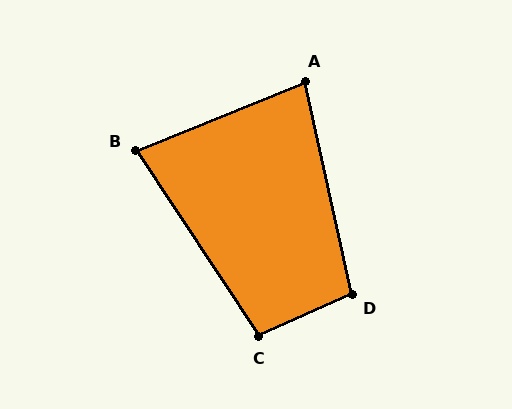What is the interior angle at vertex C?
Approximately 99 degrees (obtuse).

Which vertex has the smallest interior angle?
B, at approximately 78 degrees.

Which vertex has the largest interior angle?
D, at approximately 102 degrees.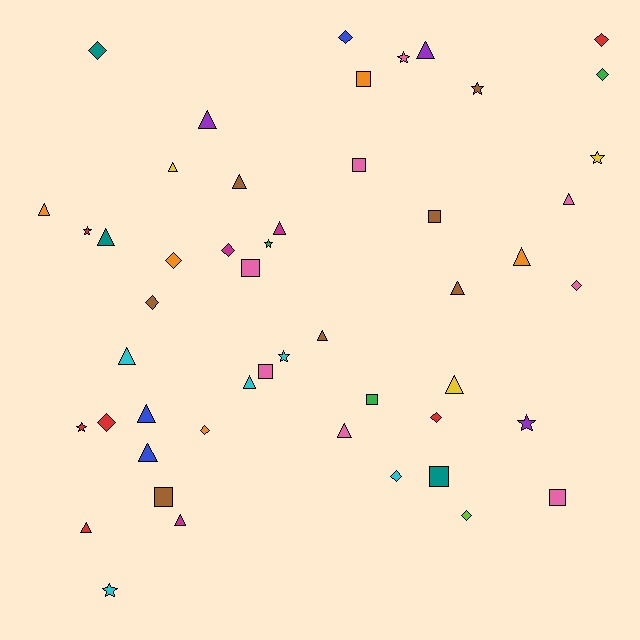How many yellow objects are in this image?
There are 3 yellow objects.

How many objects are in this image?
There are 50 objects.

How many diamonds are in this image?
There are 13 diamonds.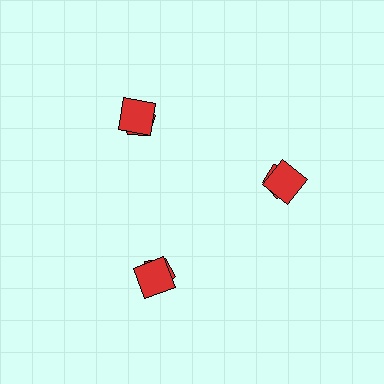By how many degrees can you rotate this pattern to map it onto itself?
The pattern maps onto itself every 120 degrees of rotation.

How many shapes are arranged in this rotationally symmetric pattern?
There are 6 shapes, arranged in 3 groups of 2.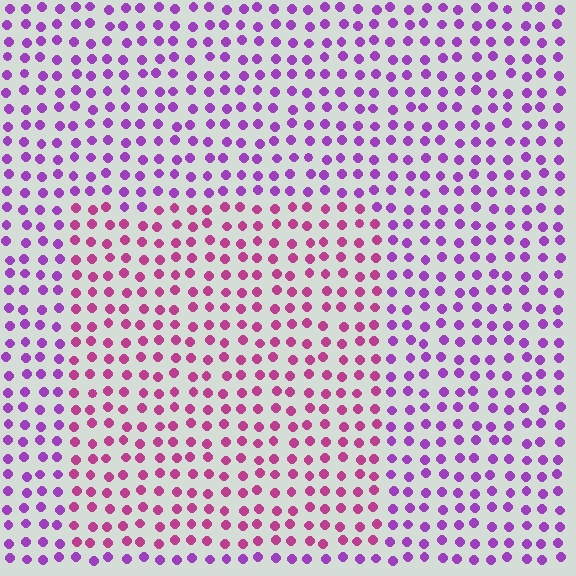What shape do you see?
I see a rectangle.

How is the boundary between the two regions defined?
The boundary is defined purely by a slight shift in hue (about 36 degrees). Spacing, size, and orientation are identical on both sides.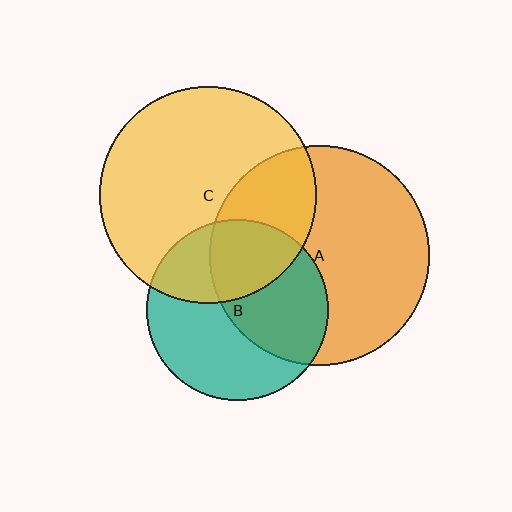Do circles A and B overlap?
Yes.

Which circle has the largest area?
Circle A (orange).